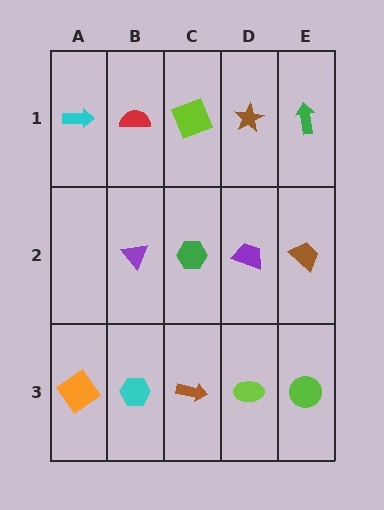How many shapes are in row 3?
5 shapes.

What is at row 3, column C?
A brown arrow.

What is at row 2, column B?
A purple triangle.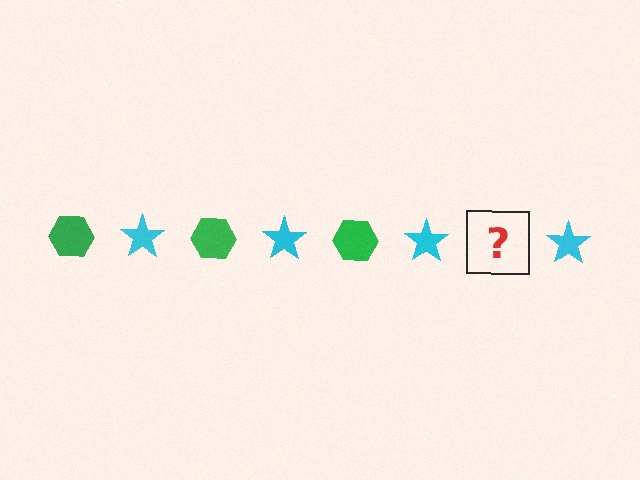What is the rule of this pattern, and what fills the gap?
The rule is that the pattern alternates between green hexagon and cyan star. The gap should be filled with a green hexagon.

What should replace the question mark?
The question mark should be replaced with a green hexagon.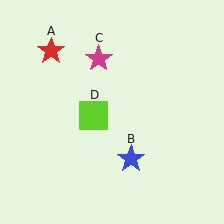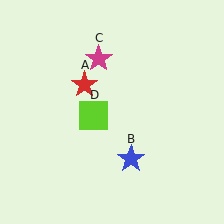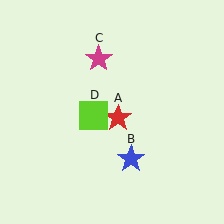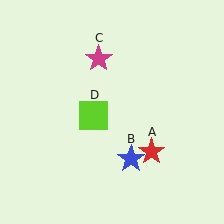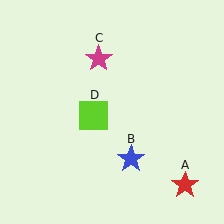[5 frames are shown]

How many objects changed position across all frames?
1 object changed position: red star (object A).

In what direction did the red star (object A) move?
The red star (object A) moved down and to the right.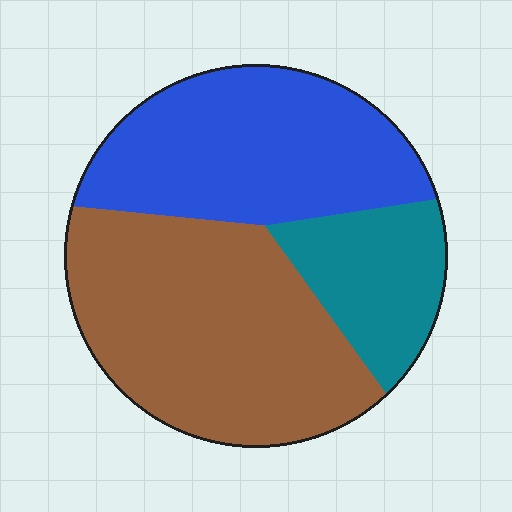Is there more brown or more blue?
Brown.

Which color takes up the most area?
Brown, at roughly 45%.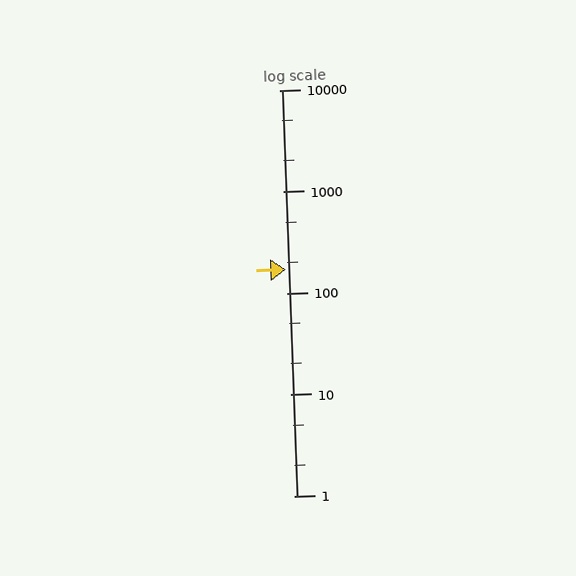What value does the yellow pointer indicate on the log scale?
The pointer indicates approximately 170.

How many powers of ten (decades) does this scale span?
The scale spans 4 decades, from 1 to 10000.